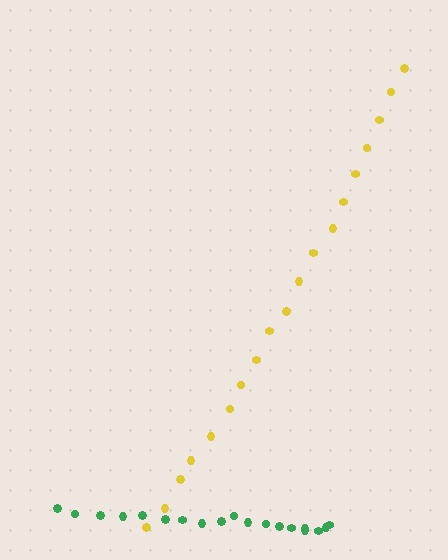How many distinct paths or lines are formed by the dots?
There are 2 distinct paths.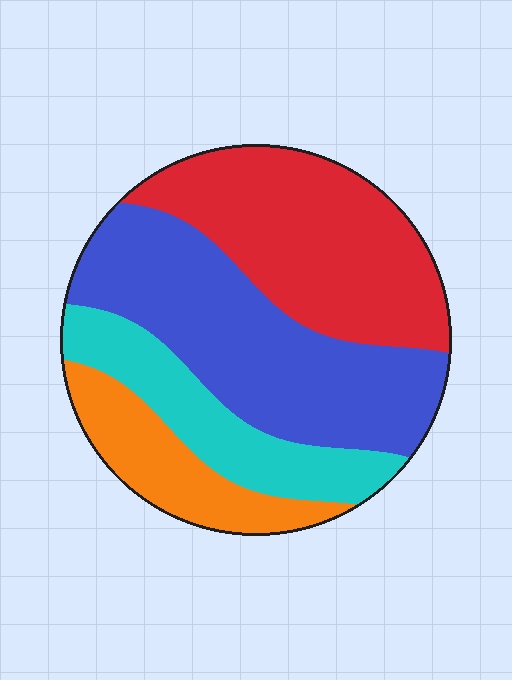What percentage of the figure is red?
Red takes up between a quarter and a half of the figure.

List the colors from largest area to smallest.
From largest to smallest: blue, red, cyan, orange.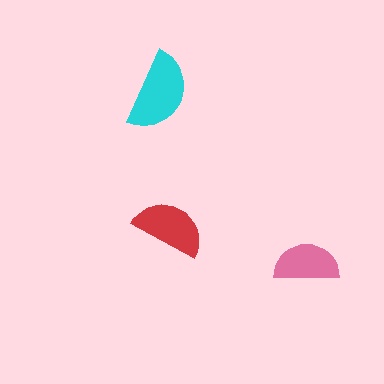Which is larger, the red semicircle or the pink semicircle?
The red one.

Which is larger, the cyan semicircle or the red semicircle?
The cyan one.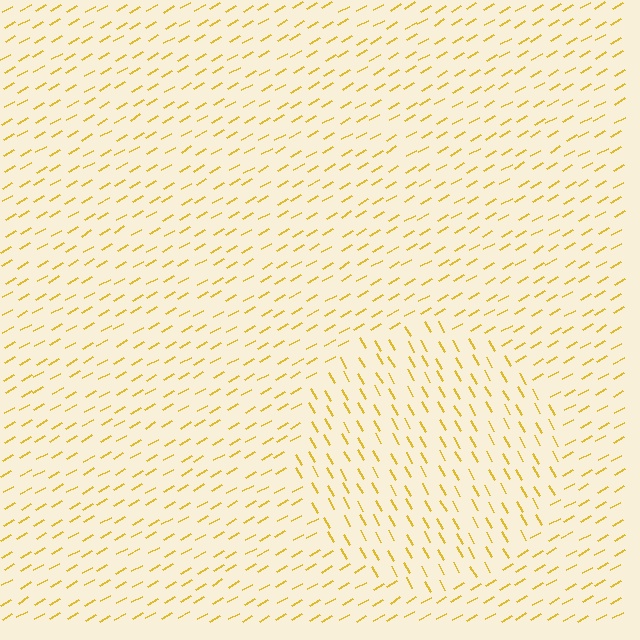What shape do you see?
I see a circle.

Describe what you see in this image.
The image is filled with small yellow line segments. A circle region in the image has lines oriented differently from the surrounding lines, creating a visible texture boundary.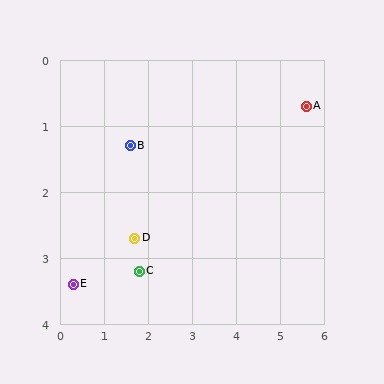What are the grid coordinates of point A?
Point A is at approximately (5.6, 0.7).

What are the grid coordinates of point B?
Point B is at approximately (1.6, 1.3).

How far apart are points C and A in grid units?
Points C and A are about 4.5 grid units apart.